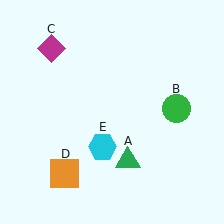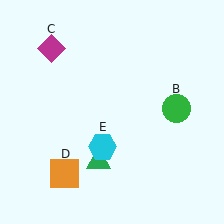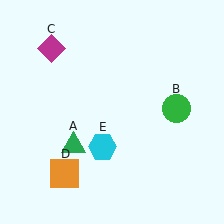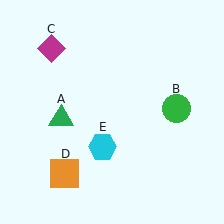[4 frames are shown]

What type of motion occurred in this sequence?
The green triangle (object A) rotated clockwise around the center of the scene.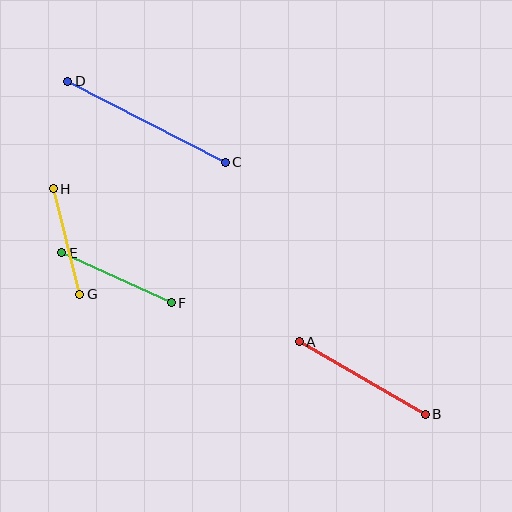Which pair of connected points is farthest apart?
Points C and D are farthest apart.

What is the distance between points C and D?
The distance is approximately 177 pixels.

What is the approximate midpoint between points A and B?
The midpoint is at approximately (362, 378) pixels.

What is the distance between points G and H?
The distance is approximately 109 pixels.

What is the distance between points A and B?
The distance is approximately 145 pixels.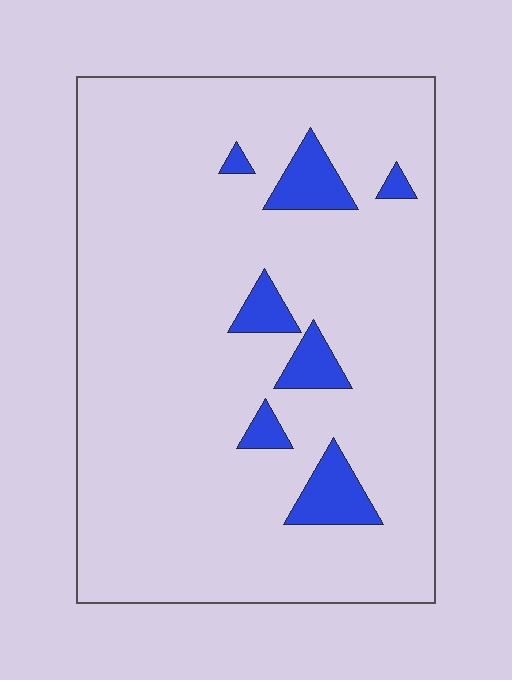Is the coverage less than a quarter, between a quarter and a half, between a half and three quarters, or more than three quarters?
Less than a quarter.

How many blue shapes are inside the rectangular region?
7.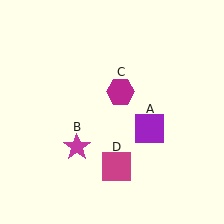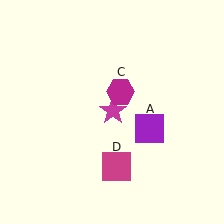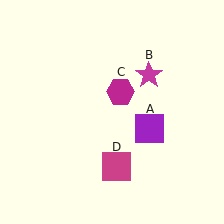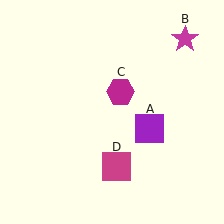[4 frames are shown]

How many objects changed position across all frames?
1 object changed position: magenta star (object B).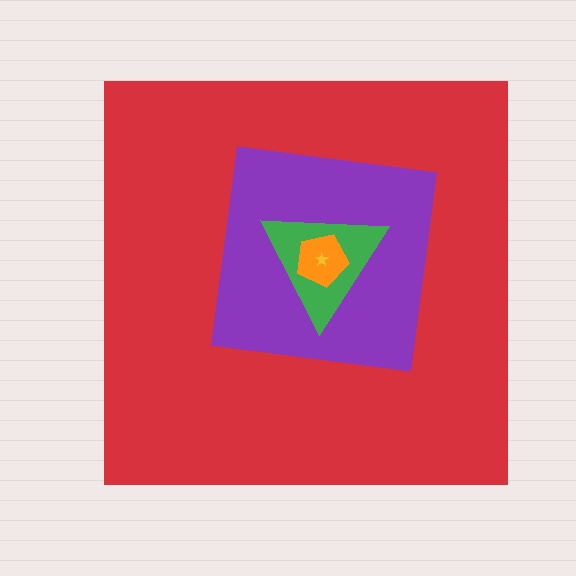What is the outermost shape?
The red square.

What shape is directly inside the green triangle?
The orange pentagon.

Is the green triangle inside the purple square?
Yes.